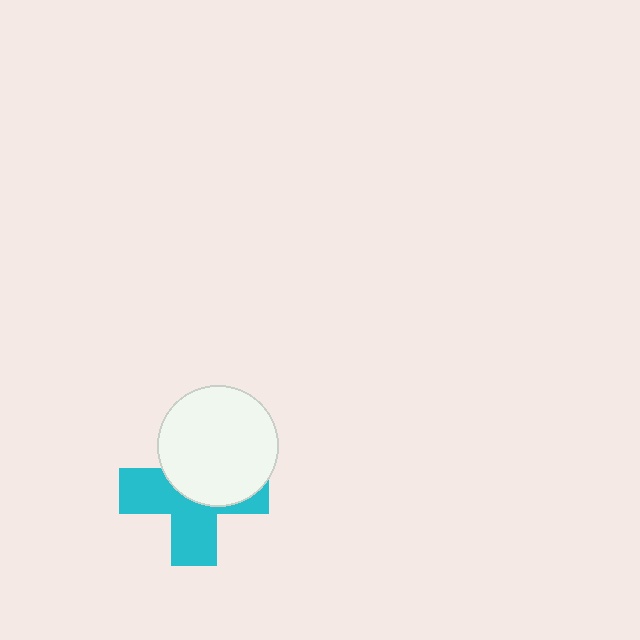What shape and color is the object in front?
The object in front is a white circle.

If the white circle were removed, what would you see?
You would see the complete cyan cross.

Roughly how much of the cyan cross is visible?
About half of it is visible (roughly 52%).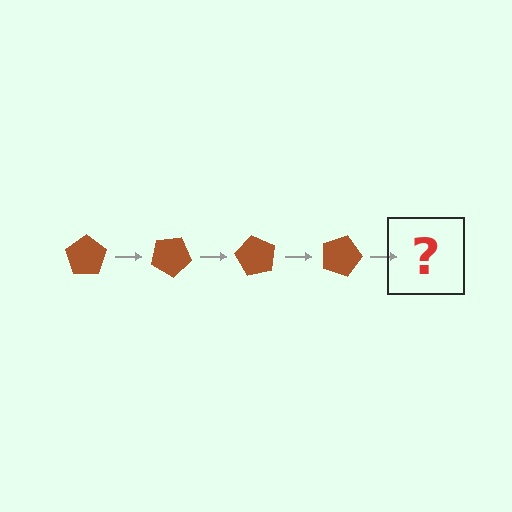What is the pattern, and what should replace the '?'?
The pattern is that the pentagon rotates 30 degrees each step. The '?' should be a brown pentagon rotated 120 degrees.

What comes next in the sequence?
The next element should be a brown pentagon rotated 120 degrees.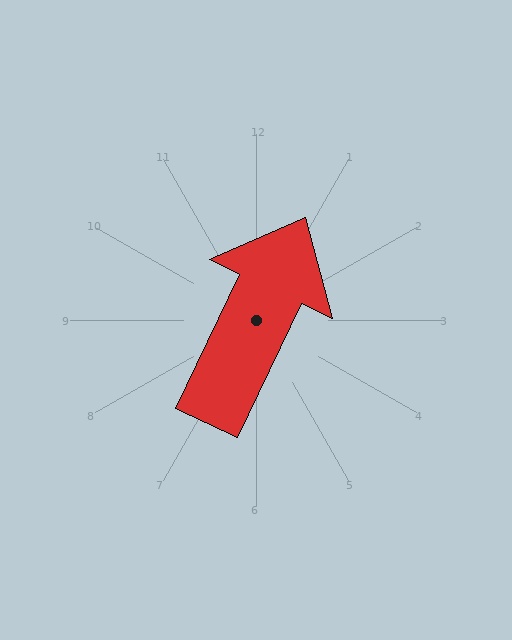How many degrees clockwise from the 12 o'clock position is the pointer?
Approximately 26 degrees.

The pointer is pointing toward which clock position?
Roughly 1 o'clock.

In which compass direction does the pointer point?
Northeast.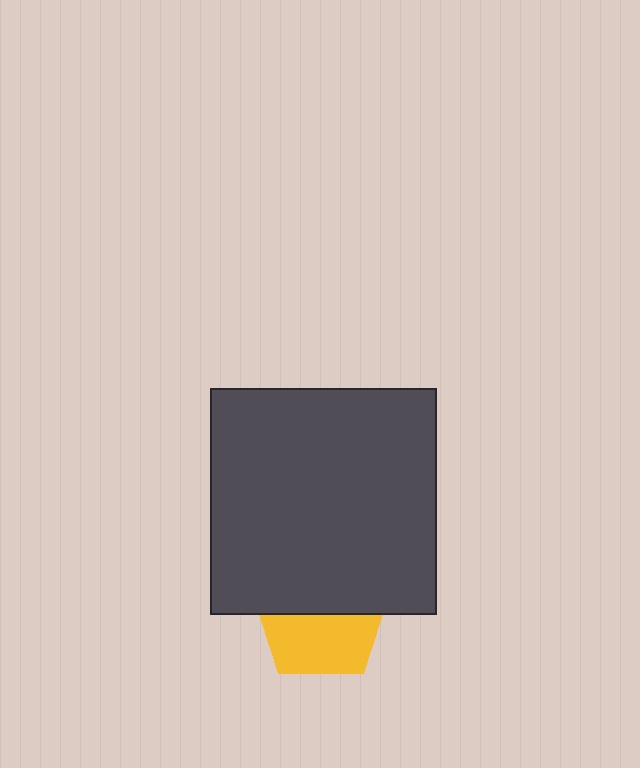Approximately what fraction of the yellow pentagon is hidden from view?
Roughly 51% of the yellow pentagon is hidden behind the dark gray square.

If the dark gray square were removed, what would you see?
You would see the complete yellow pentagon.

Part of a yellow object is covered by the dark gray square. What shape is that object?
It is a pentagon.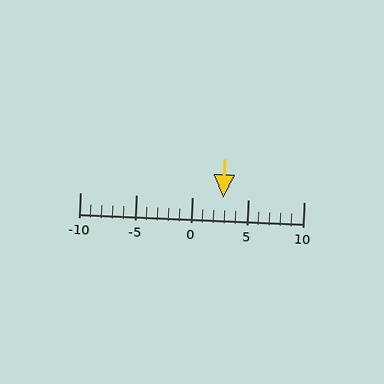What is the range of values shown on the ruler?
The ruler shows values from -10 to 10.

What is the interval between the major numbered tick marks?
The major tick marks are spaced 5 units apart.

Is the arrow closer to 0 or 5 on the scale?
The arrow is closer to 5.